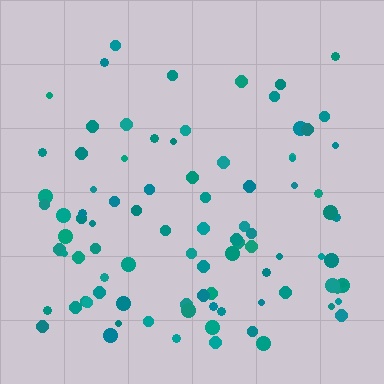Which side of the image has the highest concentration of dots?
The bottom.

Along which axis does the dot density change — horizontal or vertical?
Vertical.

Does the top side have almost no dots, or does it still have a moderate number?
Still a moderate number, just noticeably fewer than the bottom.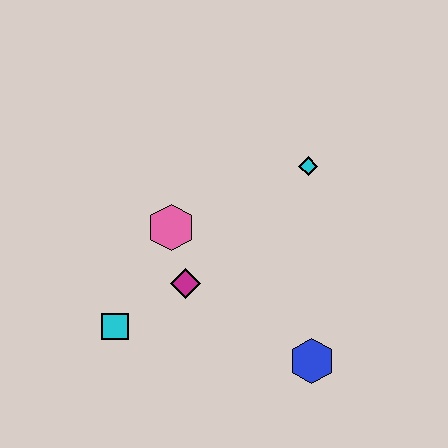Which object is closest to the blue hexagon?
The magenta diamond is closest to the blue hexagon.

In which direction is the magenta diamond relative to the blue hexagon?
The magenta diamond is to the left of the blue hexagon.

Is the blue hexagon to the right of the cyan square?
Yes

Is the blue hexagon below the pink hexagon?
Yes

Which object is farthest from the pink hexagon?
The blue hexagon is farthest from the pink hexagon.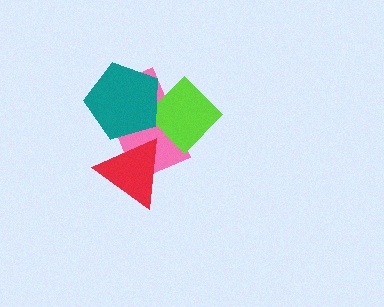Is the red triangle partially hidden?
Yes, it is partially covered by another shape.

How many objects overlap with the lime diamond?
2 objects overlap with the lime diamond.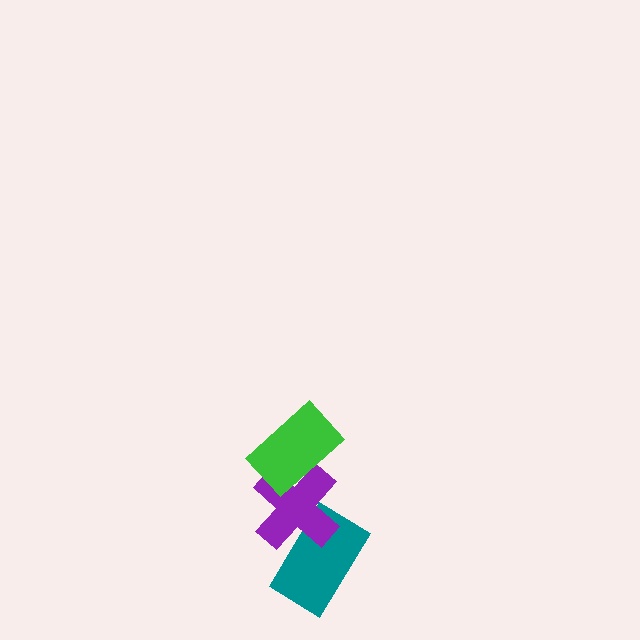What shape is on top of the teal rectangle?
The purple cross is on top of the teal rectangle.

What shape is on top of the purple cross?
The green rectangle is on top of the purple cross.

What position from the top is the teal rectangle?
The teal rectangle is 3rd from the top.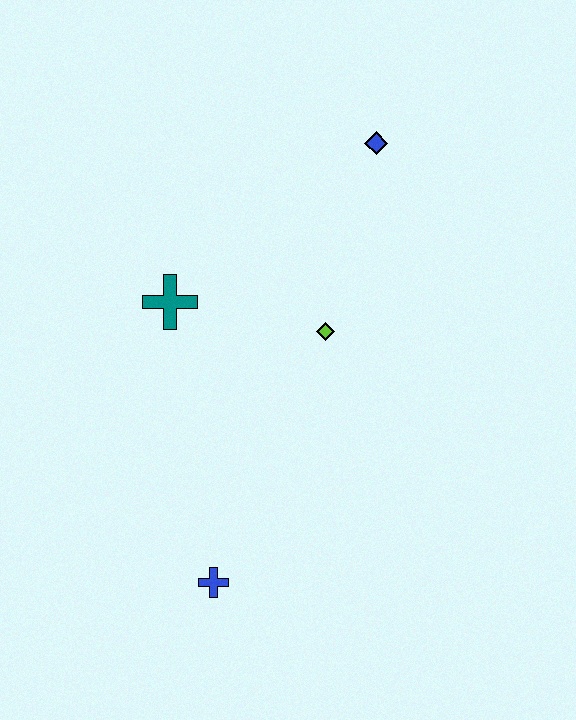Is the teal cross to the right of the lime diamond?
No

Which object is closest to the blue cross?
The lime diamond is closest to the blue cross.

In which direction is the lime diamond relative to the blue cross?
The lime diamond is above the blue cross.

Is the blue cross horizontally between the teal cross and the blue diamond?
Yes